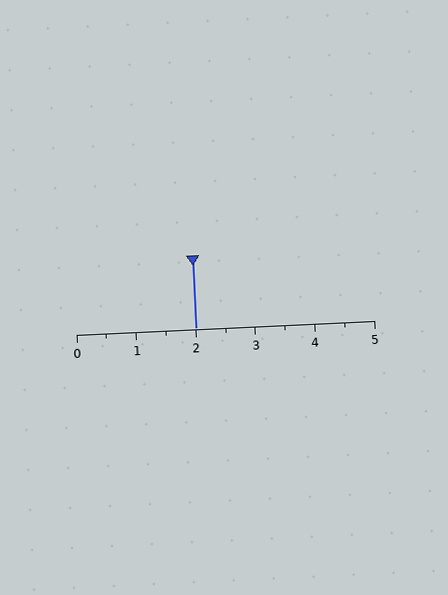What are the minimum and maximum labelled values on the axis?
The axis runs from 0 to 5.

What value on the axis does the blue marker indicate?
The marker indicates approximately 2.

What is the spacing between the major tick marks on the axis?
The major ticks are spaced 1 apart.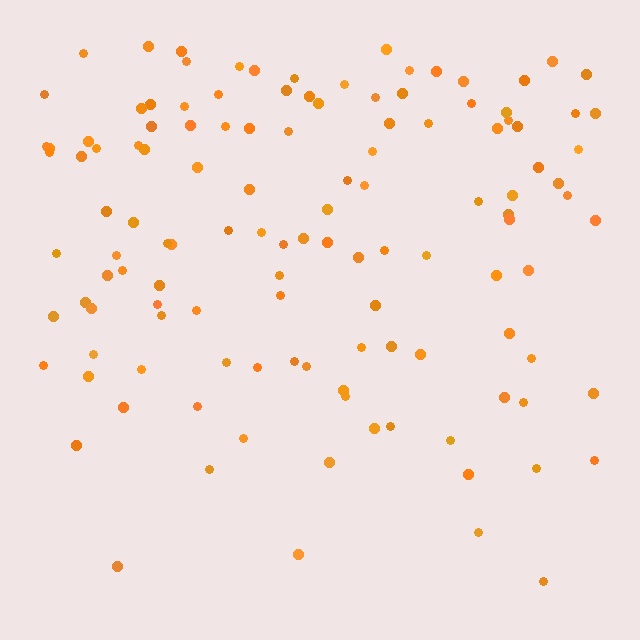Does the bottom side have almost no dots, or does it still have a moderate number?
Still a moderate number, just noticeably fewer than the top.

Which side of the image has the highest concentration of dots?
The top.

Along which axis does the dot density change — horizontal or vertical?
Vertical.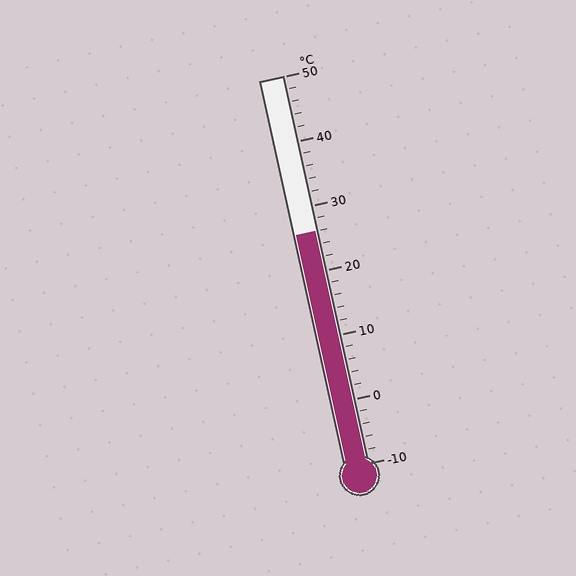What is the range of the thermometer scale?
The thermometer scale ranges from -10°C to 50°C.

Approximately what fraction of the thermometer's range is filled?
The thermometer is filled to approximately 60% of its range.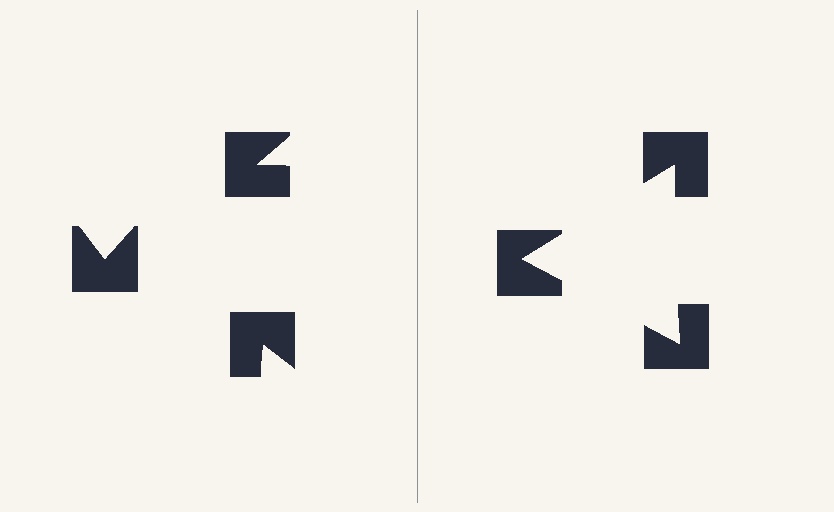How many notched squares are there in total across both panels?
6 — 3 on each side.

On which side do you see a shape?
An illusory triangle appears on the right side. On the left side the wedge cuts are rotated, so no coherent shape forms.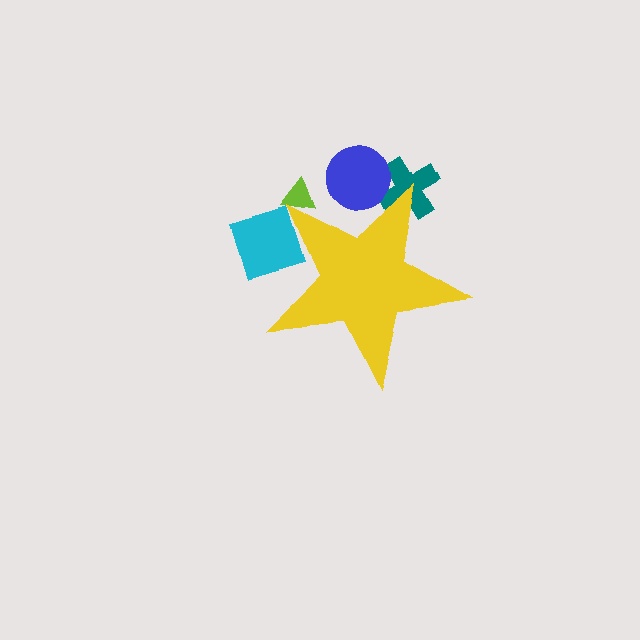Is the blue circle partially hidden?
Yes, the blue circle is partially hidden behind the yellow star.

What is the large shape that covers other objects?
A yellow star.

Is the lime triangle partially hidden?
Yes, the lime triangle is partially hidden behind the yellow star.